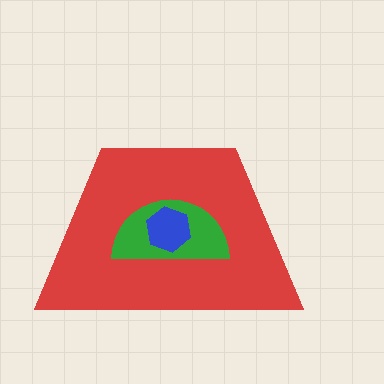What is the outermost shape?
The red trapezoid.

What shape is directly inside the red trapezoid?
The green semicircle.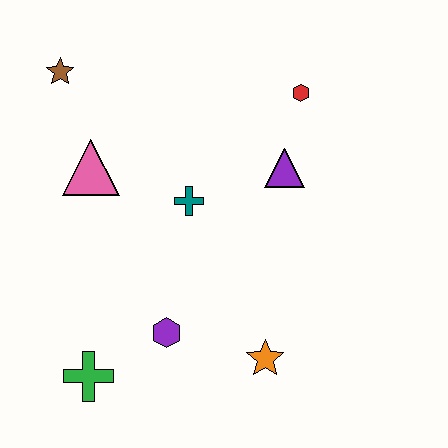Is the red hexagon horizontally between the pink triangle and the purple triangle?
No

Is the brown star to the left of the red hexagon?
Yes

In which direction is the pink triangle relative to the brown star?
The pink triangle is below the brown star.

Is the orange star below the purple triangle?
Yes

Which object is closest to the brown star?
The pink triangle is closest to the brown star.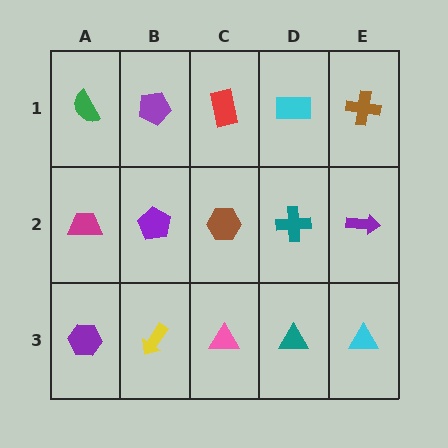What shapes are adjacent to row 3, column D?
A teal cross (row 2, column D), a pink triangle (row 3, column C), a cyan triangle (row 3, column E).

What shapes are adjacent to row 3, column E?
A purple arrow (row 2, column E), a teal triangle (row 3, column D).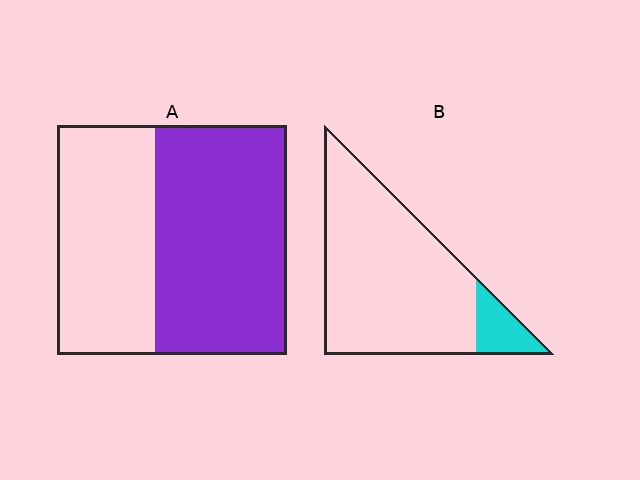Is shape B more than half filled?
No.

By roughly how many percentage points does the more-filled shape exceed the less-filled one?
By roughly 45 percentage points (A over B).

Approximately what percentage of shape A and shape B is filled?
A is approximately 55% and B is approximately 10%.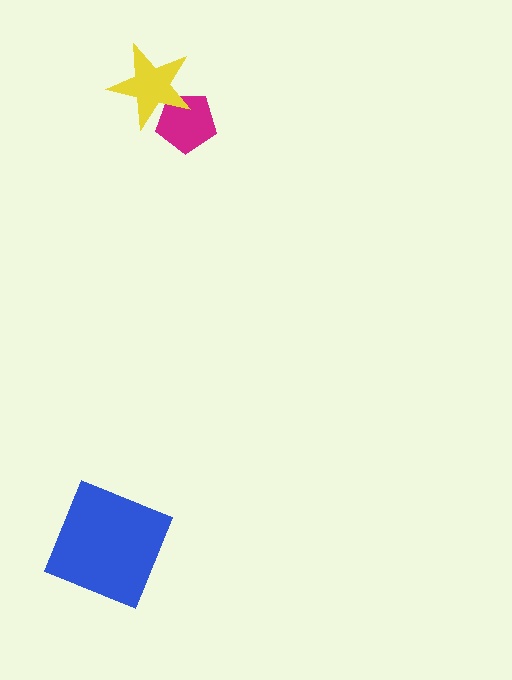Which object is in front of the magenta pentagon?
The yellow star is in front of the magenta pentagon.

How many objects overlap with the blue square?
0 objects overlap with the blue square.